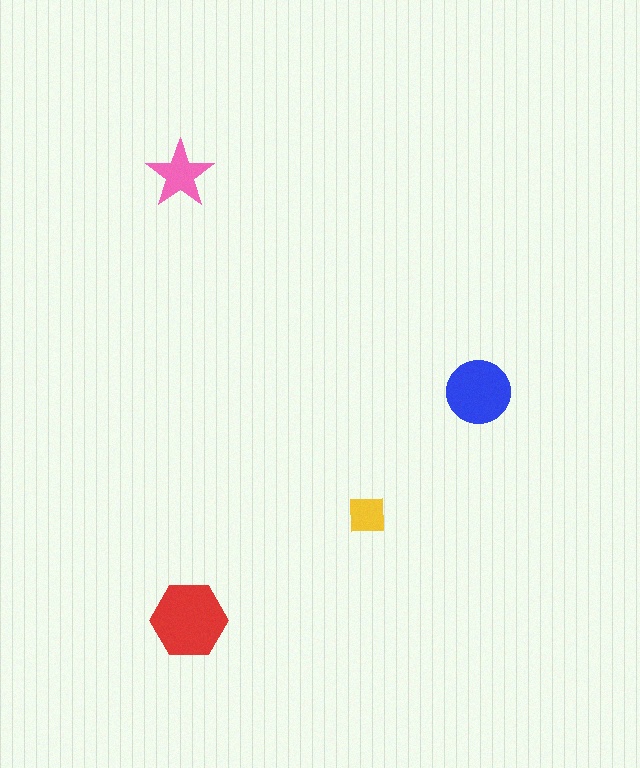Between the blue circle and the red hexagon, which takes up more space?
The red hexagon.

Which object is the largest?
The red hexagon.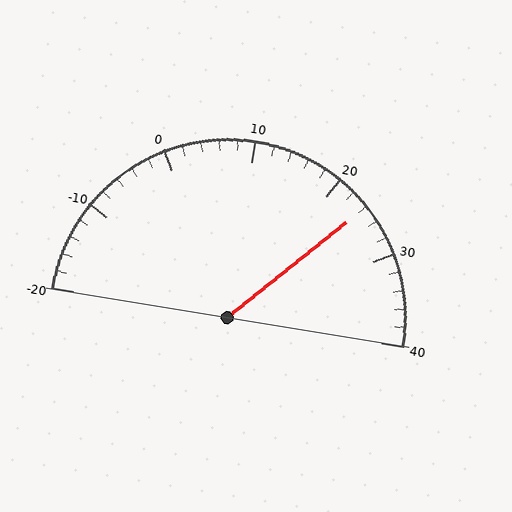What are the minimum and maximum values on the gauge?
The gauge ranges from -20 to 40.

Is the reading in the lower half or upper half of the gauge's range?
The reading is in the upper half of the range (-20 to 40).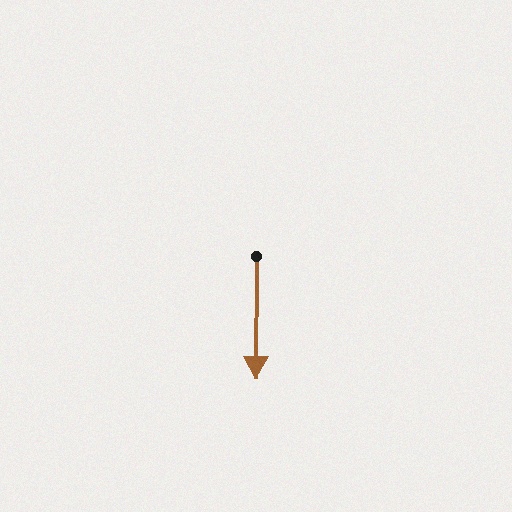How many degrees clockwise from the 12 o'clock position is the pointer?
Approximately 180 degrees.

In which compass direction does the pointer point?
South.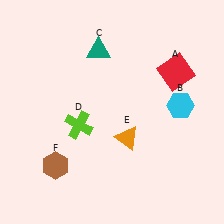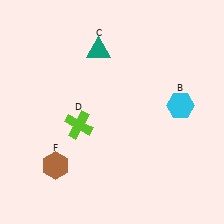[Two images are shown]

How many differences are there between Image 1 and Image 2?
There are 2 differences between the two images.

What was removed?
The red square (A), the orange triangle (E) were removed in Image 2.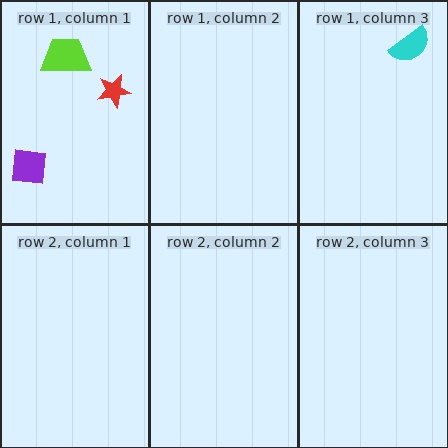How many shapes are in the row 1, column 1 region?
3.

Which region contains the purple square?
The row 1, column 1 region.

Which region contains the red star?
The row 1, column 1 region.